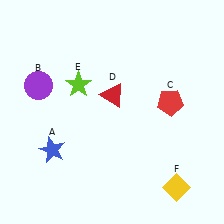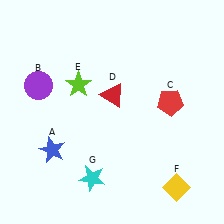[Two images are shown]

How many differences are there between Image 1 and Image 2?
There is 1 difference between the two images.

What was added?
A cyan star (G) was added in Image 2.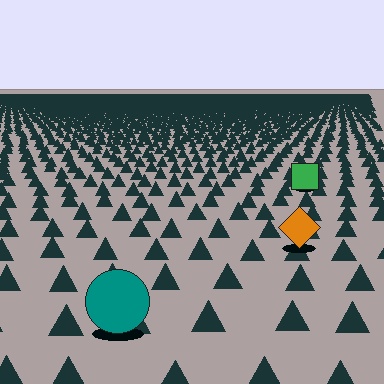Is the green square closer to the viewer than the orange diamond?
No. The orange diamond is closer — you can tell from the texture gradient: the ground texture is coarser near it.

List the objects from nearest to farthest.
From nearest to farthest: the teal circle, the orange diamond, the green square.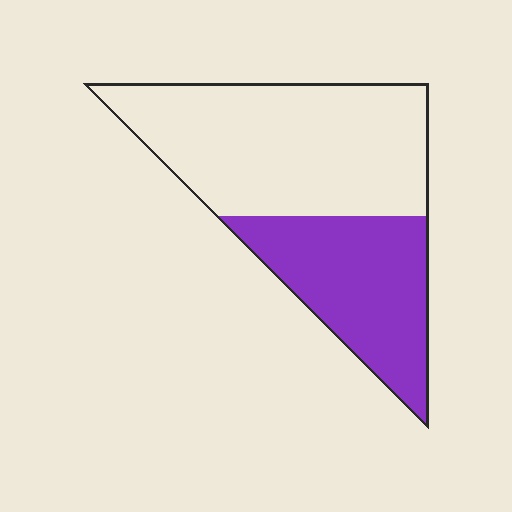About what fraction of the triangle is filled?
About three eighths (3/8).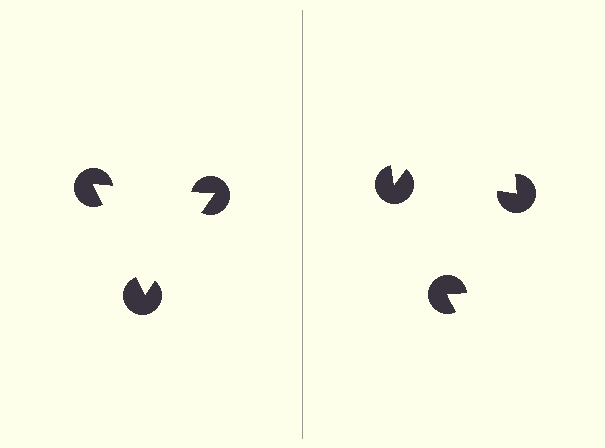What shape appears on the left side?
An illusory triangle.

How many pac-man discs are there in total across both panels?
6 — 3 on each side.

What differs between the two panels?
The pac-man discs are positioned identically on both sides; only the wedge orientations differ. On the left they align to a triangle; on the right they are misaligned.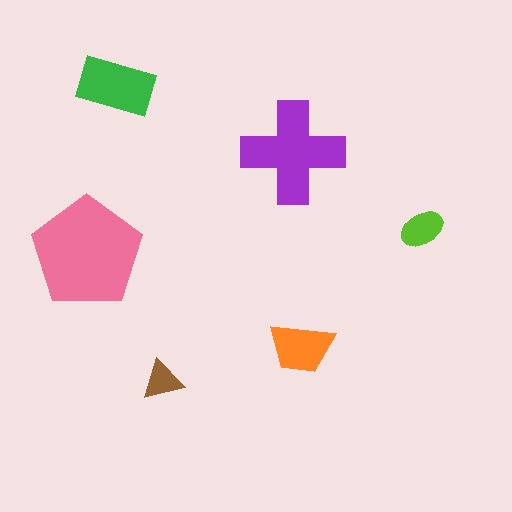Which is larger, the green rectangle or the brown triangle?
The green rectangle.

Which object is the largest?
The pink pentagon.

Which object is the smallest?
The brown triangle.